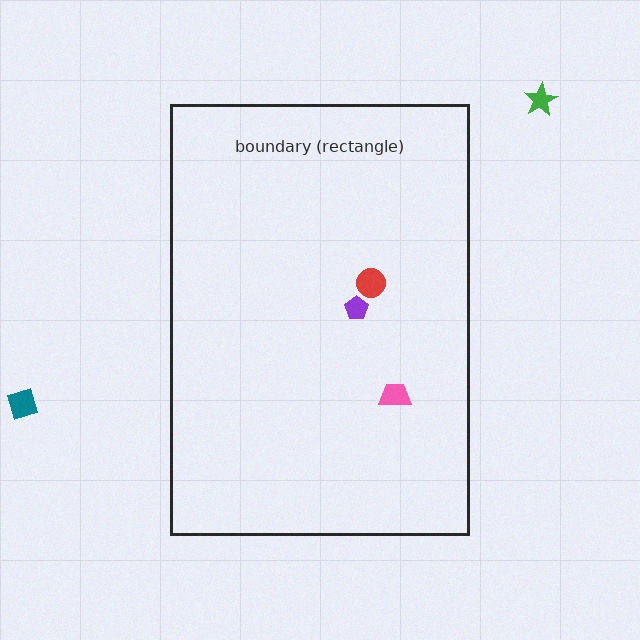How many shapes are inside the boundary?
3 inside, 2 outside.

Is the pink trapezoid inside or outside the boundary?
Inside.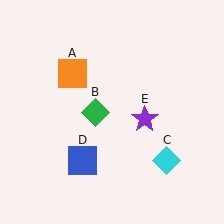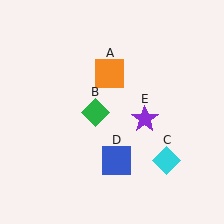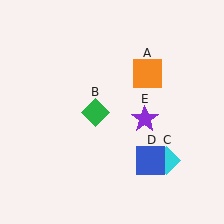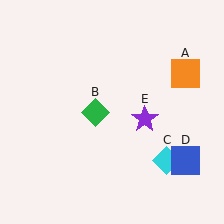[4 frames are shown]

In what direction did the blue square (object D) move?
The blue square (object D) moved right.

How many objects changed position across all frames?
2 objects changed position: orange square (object A), blue square (object D).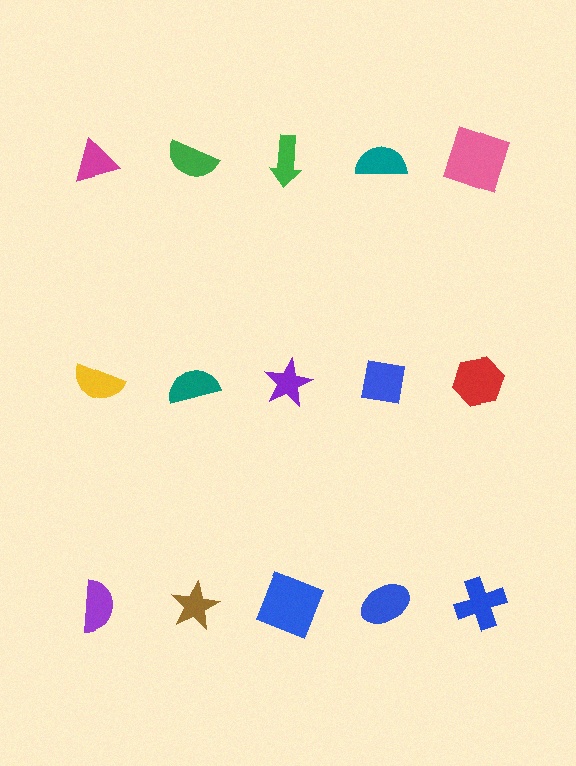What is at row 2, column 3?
A purple star.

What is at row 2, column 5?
A red hexagon.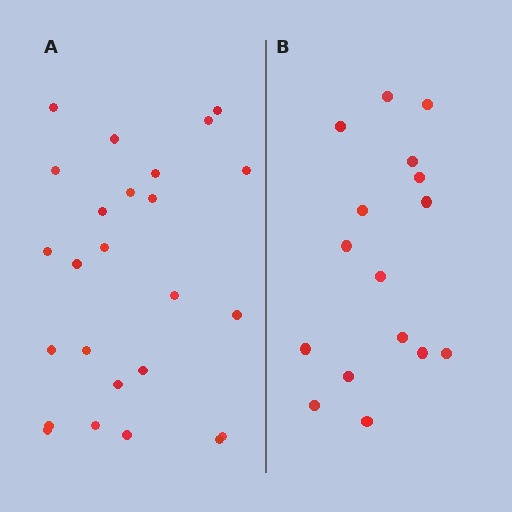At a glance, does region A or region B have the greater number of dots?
Region A (the left region) has more dots.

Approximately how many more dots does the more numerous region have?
Region A has roughly 8 or so more dots than region B.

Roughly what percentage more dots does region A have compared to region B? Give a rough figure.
About 55% more.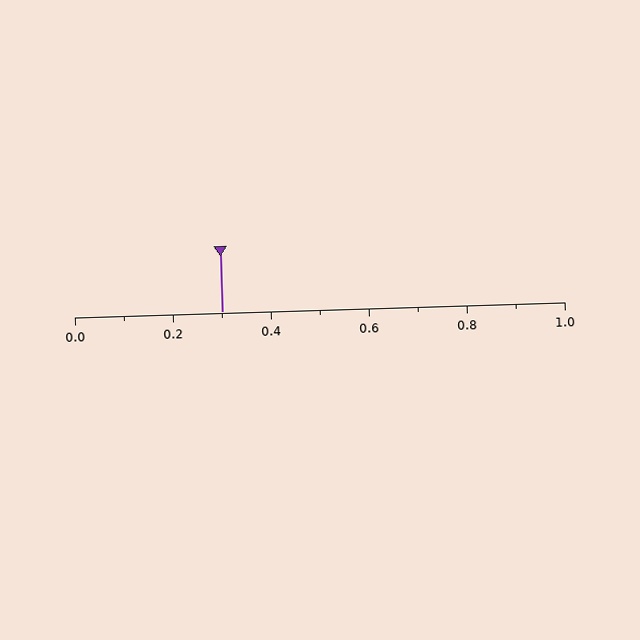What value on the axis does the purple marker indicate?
The marker indicates approximately 0.3.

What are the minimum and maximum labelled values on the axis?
The axis runs from 0.0 to 1.0.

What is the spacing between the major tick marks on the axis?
The major ticks are spaced 0.2 apart.